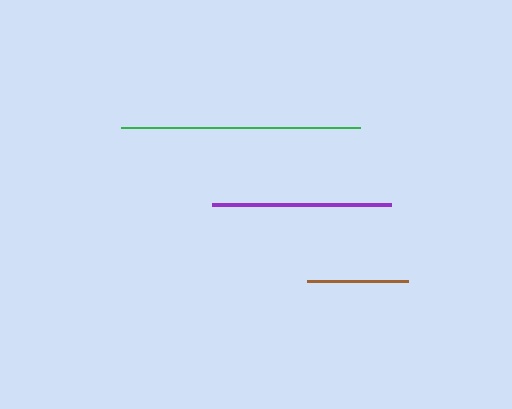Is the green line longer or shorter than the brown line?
The green line is longer than the brown line.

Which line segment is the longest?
The green line is the longest at approximately 239 pixels.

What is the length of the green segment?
The green segment is approximately 239 pixels long.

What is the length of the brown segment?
The brown segment is approximately 101 pixels long.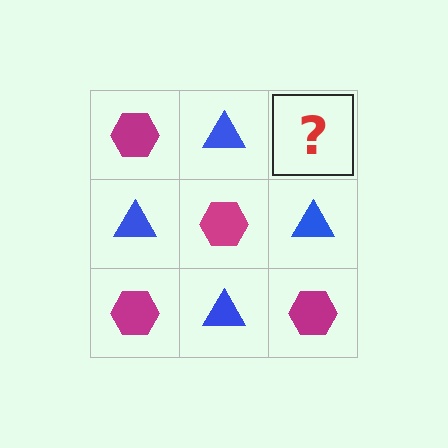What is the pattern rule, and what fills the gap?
The rule is that it alternates magenta hexagon and blue triangle in a checkerboard pattern. The gap should be filled with a magenta hexagon.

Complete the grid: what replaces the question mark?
The question mark should be replaced with a magenta hexagon.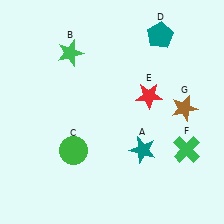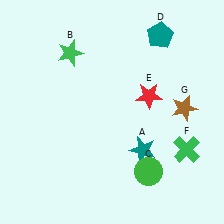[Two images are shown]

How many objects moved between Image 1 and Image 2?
1 object moved between the two images.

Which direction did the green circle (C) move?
The green circle (C) moved right.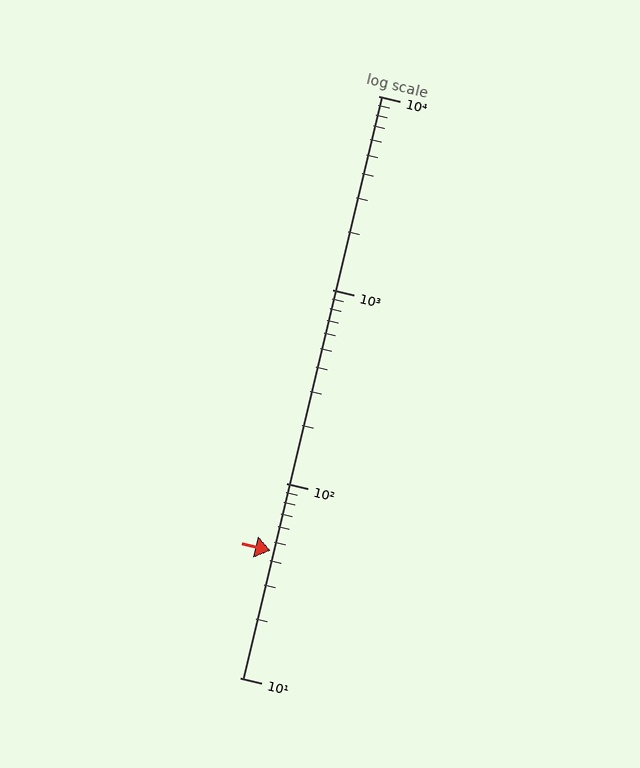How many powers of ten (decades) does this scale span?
The scale spans 3 decades, from 10 to 10000.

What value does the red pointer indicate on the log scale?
The pointer indicates approximately 45.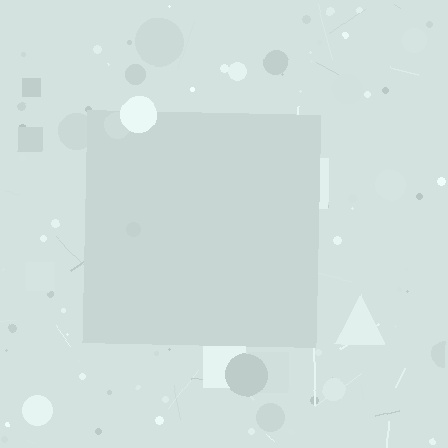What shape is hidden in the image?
A square is hidden in the image.